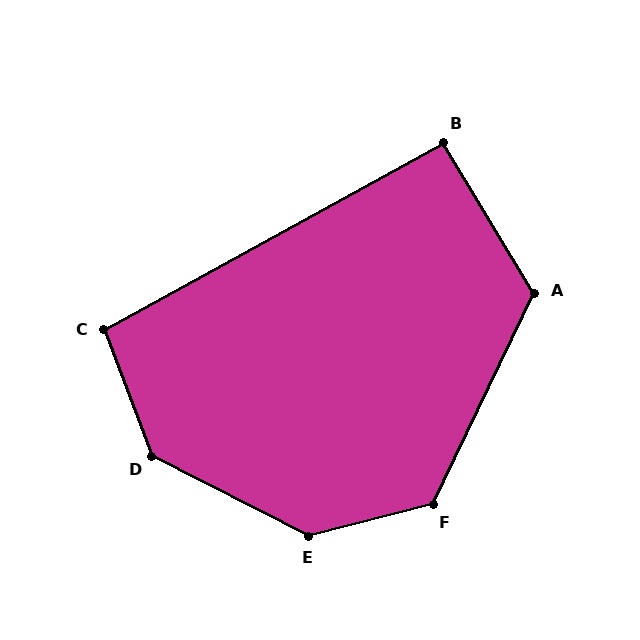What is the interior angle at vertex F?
Approximately 130 degrees (obtuse).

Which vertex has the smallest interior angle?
B, at approximately 92 degrees.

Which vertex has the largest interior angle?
E, at approximately 139 degrees.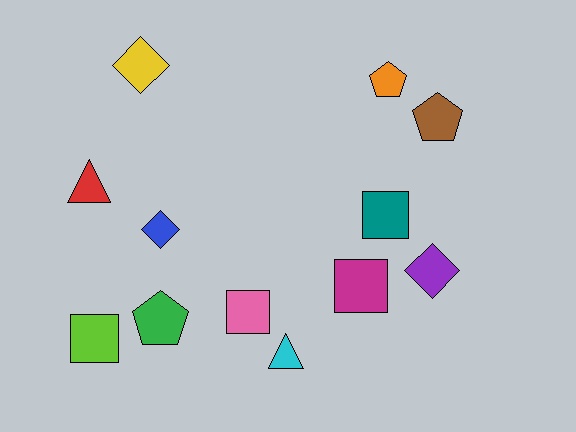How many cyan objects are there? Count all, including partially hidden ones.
There is 1 cyan object.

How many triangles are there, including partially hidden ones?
There are 2 triangles.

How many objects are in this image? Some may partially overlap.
There are 12 objects.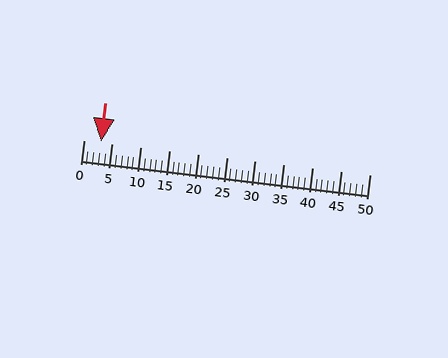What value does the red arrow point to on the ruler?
The red arrow points to approximately 3.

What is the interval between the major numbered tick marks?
The major tick marks are spaced 5 units apart.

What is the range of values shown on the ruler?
The ruler shows values from 0 to 50.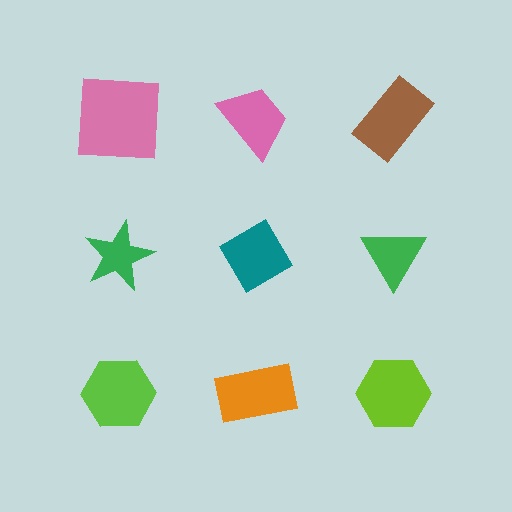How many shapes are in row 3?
3 shapes.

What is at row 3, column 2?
An orange rectangle.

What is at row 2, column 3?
A green triangle.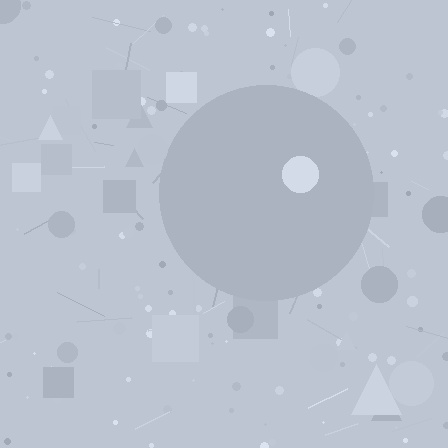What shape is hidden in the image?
A circle is hidden in the image.